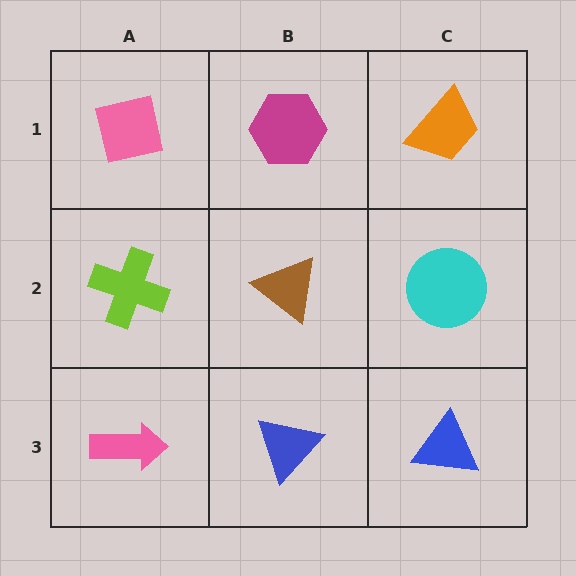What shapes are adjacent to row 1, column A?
A lime cross (row 2, column A), a magenta hexagon (row 1, column B).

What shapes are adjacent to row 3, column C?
A cyan circle (row 2, column C), a blue triangle (row 3, column B).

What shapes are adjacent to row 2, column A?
A pink square (row 1, column A), a pink arrow (row 3, column A), a brown triangle (row 2, column B).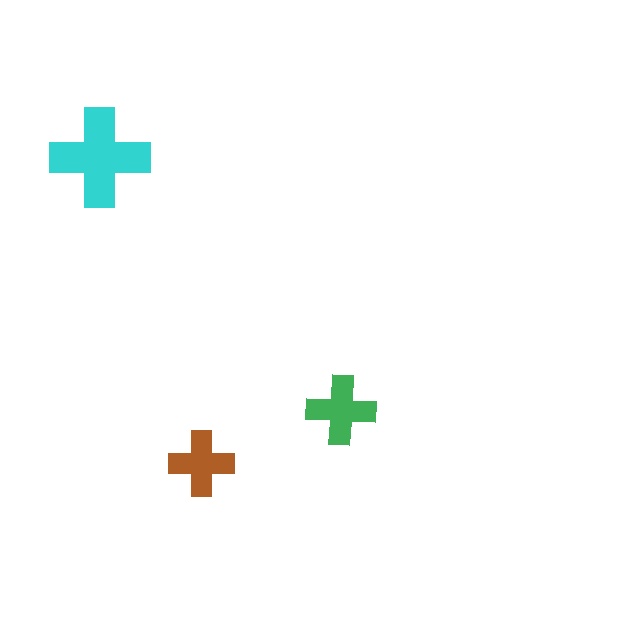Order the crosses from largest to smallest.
the cyan one, the green one, the brown one.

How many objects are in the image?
There are 3 objects in the image.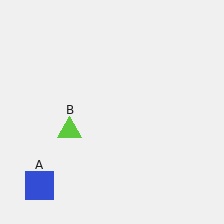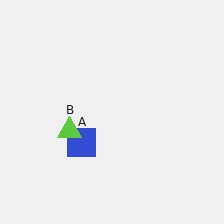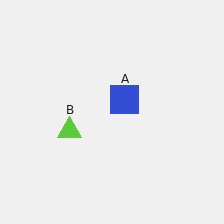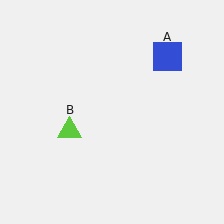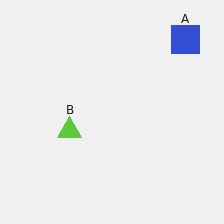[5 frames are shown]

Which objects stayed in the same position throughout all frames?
Lime triangle (object B) remained stationary.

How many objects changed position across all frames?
1 object changed position: blue square (object A).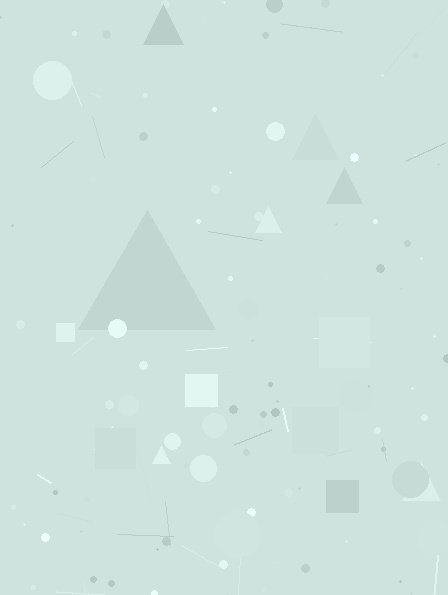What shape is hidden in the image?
A triangle is hidden in the image.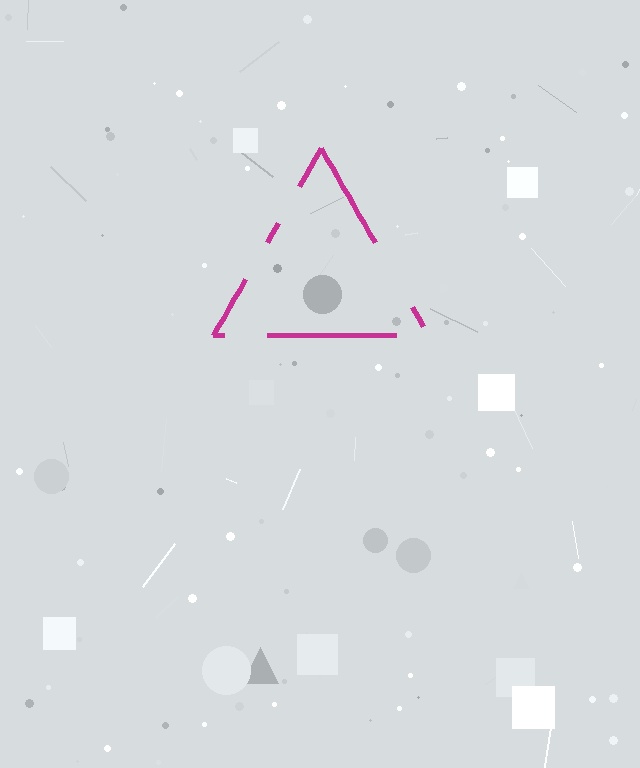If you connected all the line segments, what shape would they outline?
They would outline a triangle.